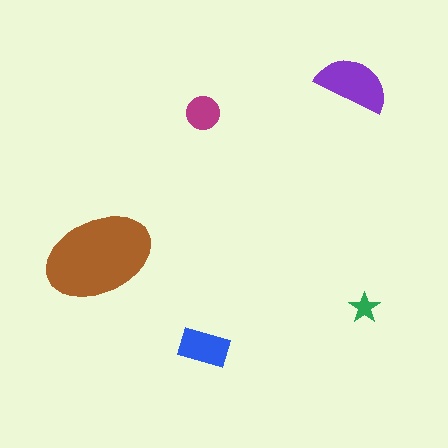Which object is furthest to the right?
The green star is rightmost.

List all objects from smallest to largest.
The green star, the magenta circle, the blue rectangle, the purple semicircle, the brown ellipse.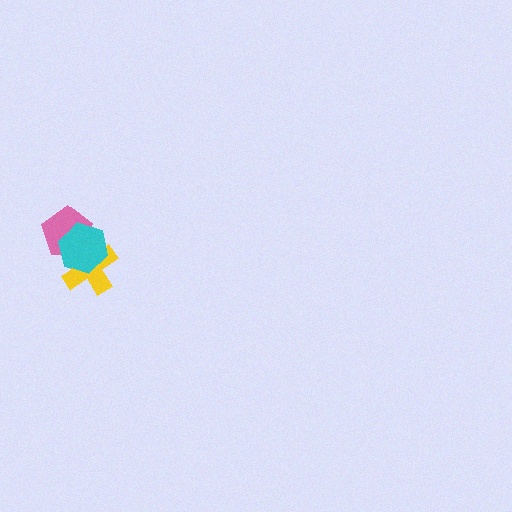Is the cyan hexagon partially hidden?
No, no other shape covers it.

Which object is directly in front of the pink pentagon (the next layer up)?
The yellow cross is directly in front of the pink pentagon.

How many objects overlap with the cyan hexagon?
2 objects overlap with the cyan hexagon.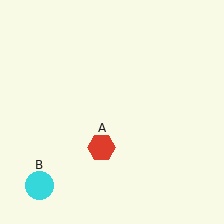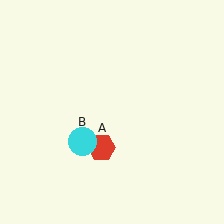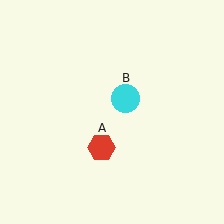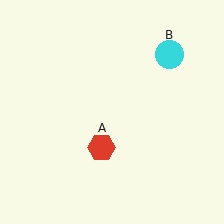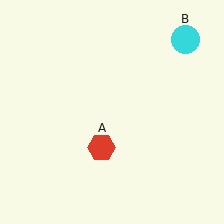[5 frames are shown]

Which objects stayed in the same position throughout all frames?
Red hexagon (object A) remained stationary.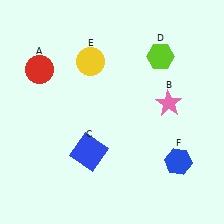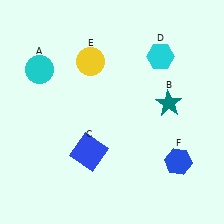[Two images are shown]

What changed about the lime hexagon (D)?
In Image 1, D is lime. In Image 2, it changed to cyan.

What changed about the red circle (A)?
In Image 1, A is red. In Image 2, it changed to cyan.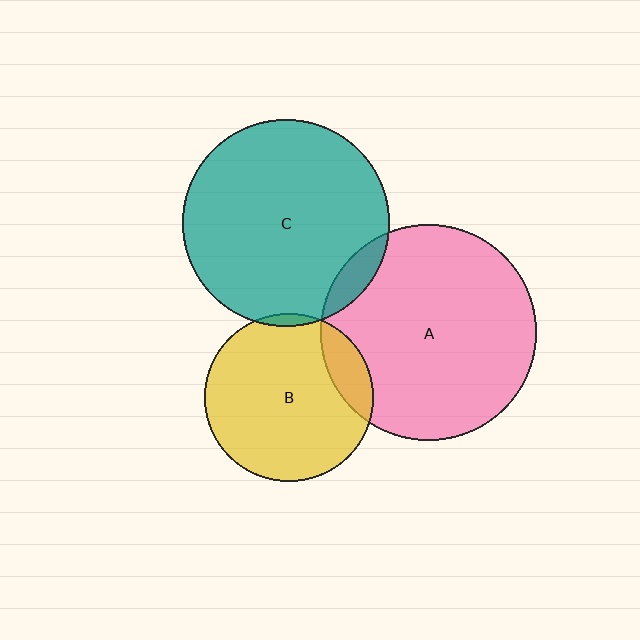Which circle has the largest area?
Circle A (pink).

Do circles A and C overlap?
Yes.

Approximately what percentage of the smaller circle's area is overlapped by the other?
Approximately 5%.